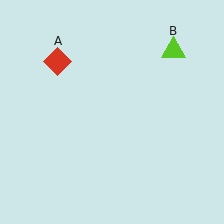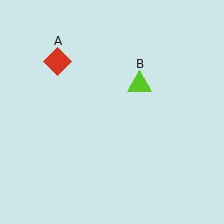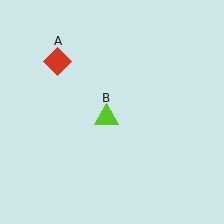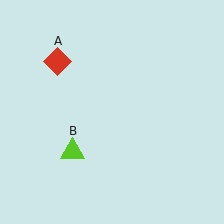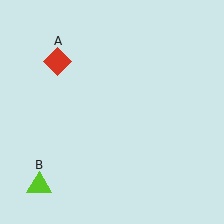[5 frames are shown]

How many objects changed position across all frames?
1 object changed position: lime triangle (object B).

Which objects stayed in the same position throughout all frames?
Red diamond (object A) remained stationary.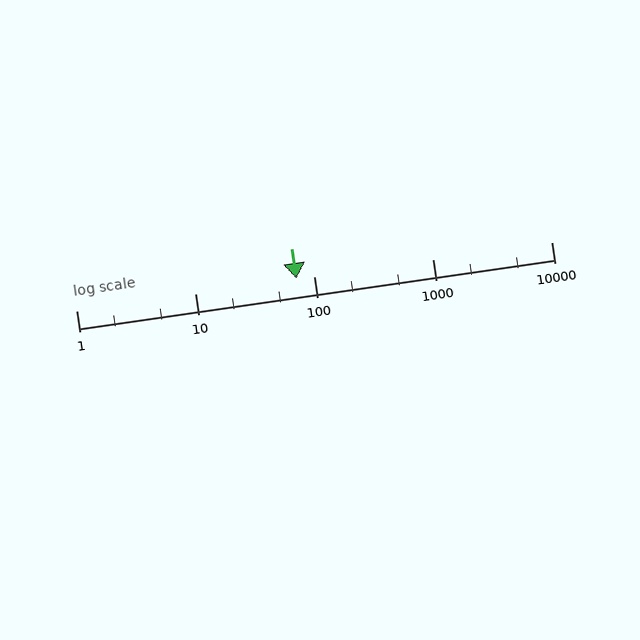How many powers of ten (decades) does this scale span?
The scale spans 4 decades, from 1 to 10000.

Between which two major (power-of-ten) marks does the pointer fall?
The pointer is between 10 and 100.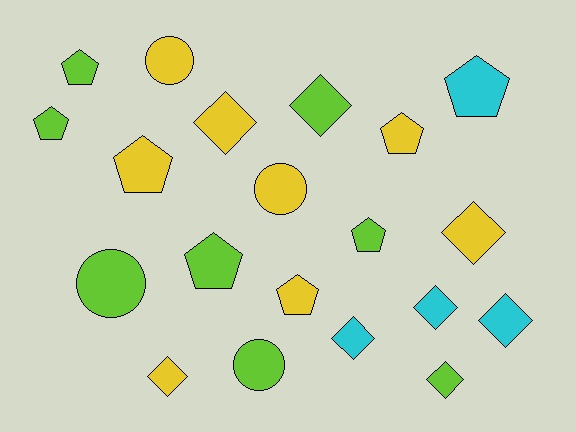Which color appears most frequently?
Yellow, with 8 objects.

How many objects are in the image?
There are 20 objects.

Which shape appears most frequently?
Diamond, with 8 objects.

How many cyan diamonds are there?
There are 3 cyan diamonds.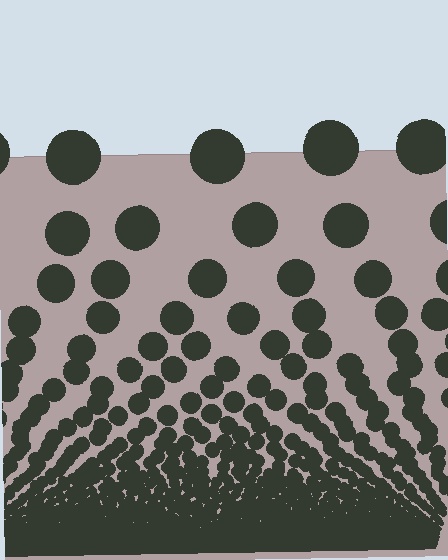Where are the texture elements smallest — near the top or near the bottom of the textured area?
Near the bottom.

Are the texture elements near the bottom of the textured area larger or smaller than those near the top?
Smaller. The gradient is inverted — elements near the bottom are smaller and denser.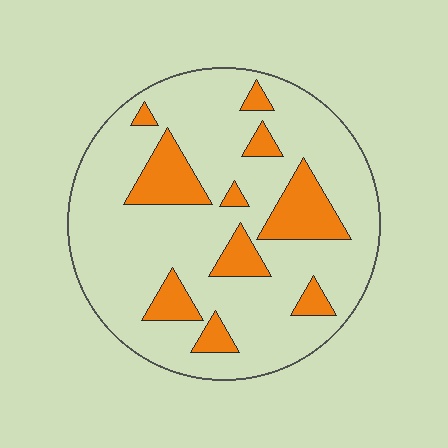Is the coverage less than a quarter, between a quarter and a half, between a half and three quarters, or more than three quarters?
Less than a quarter.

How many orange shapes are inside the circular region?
10.